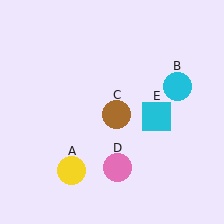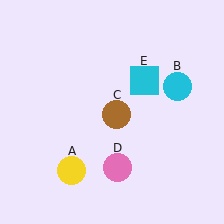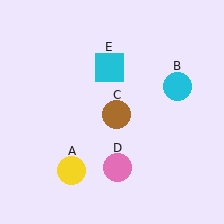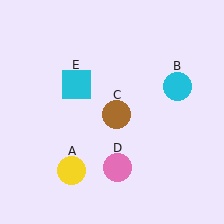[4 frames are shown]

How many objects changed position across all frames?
1 object changed position: cyan square (object E).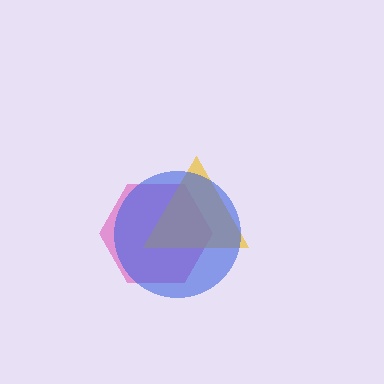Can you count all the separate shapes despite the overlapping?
Yes, there are 3 separate shapes.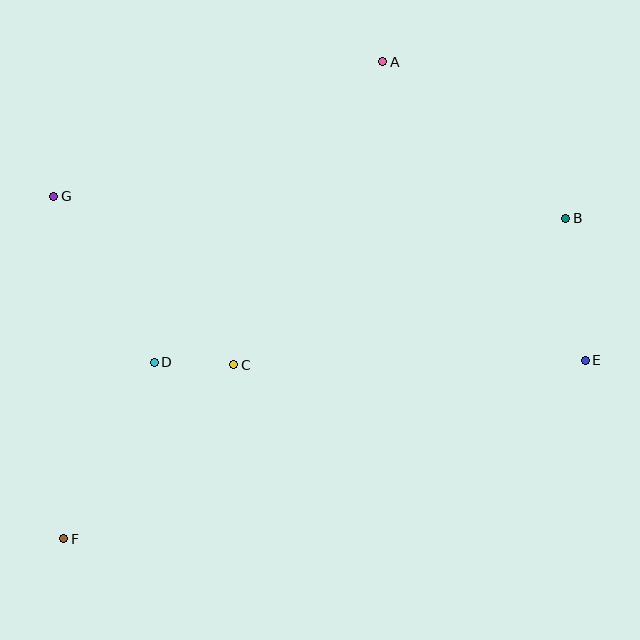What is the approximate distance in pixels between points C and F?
The distance between C and F is approximately 243 pixels.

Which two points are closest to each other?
Points C and D are closest to each other.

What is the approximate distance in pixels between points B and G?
The distance between B and G is approximately 513 pixels.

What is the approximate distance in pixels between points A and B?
The distance between A and B is approximately 241 pixels.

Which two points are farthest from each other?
Points B and F are farthest from each other.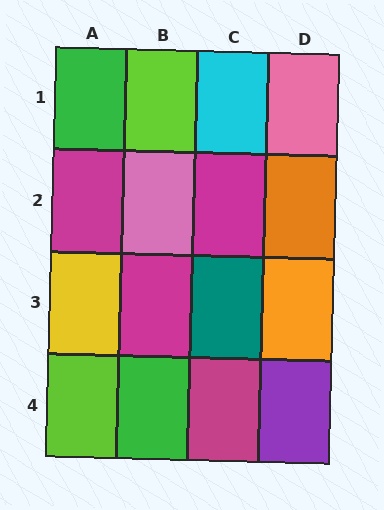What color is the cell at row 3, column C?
Teal.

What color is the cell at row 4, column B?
Green.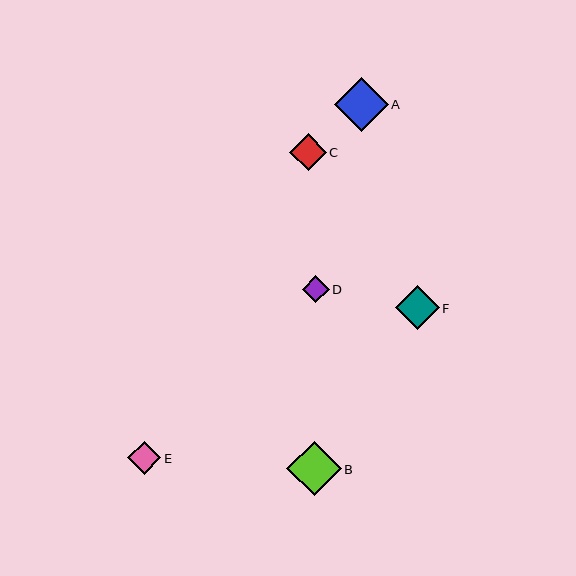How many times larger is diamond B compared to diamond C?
Diamond B is approximately 1.5 times the size of diamond C.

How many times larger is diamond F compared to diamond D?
Diamond F is approximately 1.6 times the size of diamond D.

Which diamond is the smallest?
Diamond D is the smallest with a size of approximately 27 pixels.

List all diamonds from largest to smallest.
From largest to smallest: B, A, F, C, E, D.